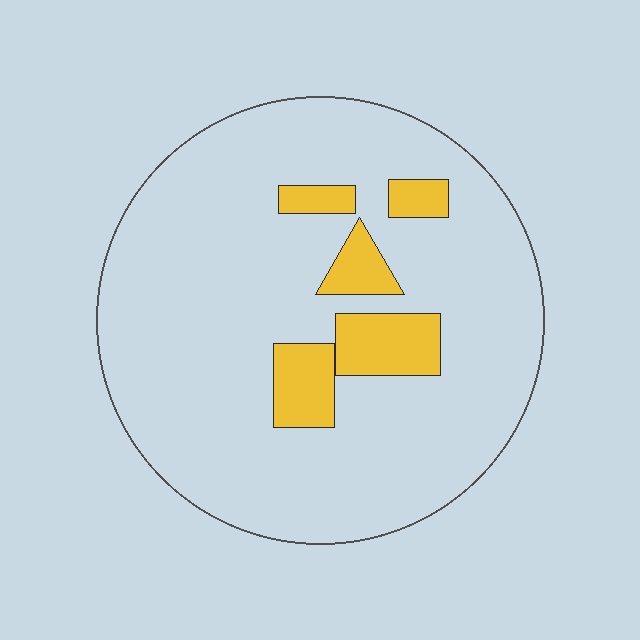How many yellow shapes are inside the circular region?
5.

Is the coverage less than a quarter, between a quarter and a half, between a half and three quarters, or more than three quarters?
Less than a quarter.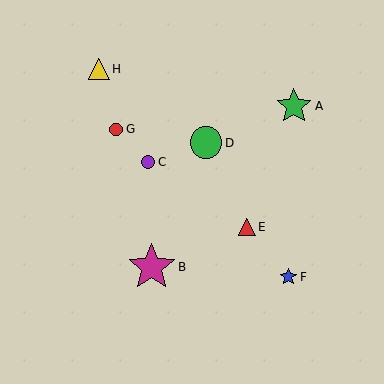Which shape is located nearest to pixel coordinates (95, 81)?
The yellow triangle (labeled H) at (99, 69) is nearest to that location.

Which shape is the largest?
The magenta star (labeled B) is the largest.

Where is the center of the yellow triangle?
The center of the yellow triangle is at (99, 69).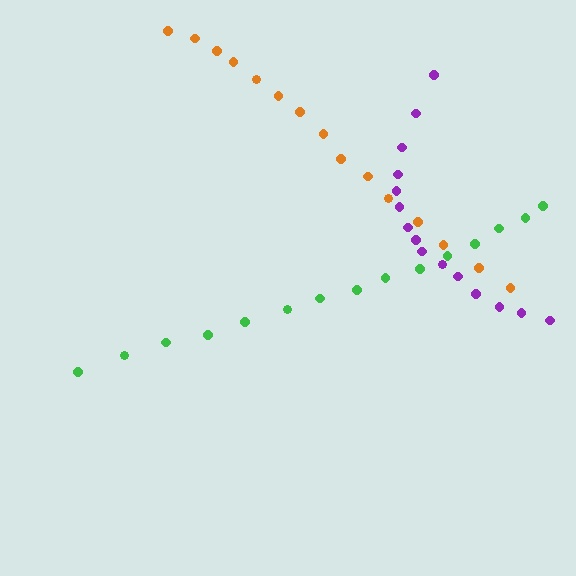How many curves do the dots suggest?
There are 3 distinct paths.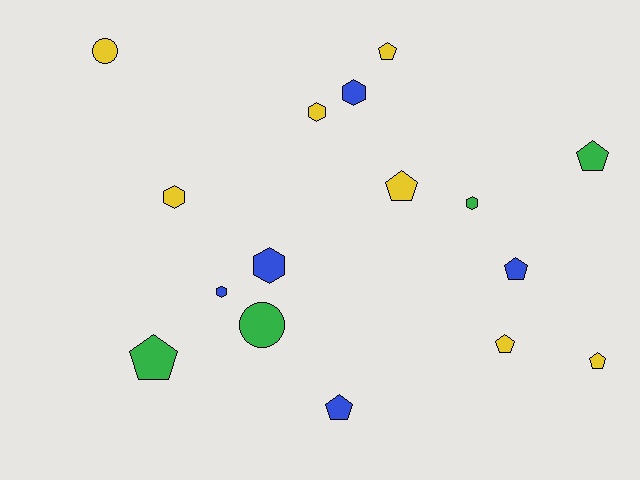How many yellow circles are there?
There is 1 yellow circle.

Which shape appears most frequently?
Pentagon, with 8 objects.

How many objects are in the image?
There are 16 objects.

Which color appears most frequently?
Yellow, with 7 objects.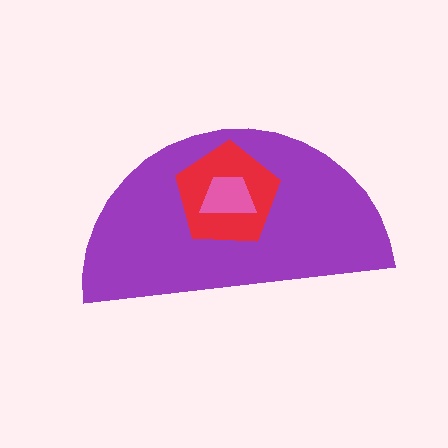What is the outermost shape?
The purple semicircle.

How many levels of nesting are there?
3.